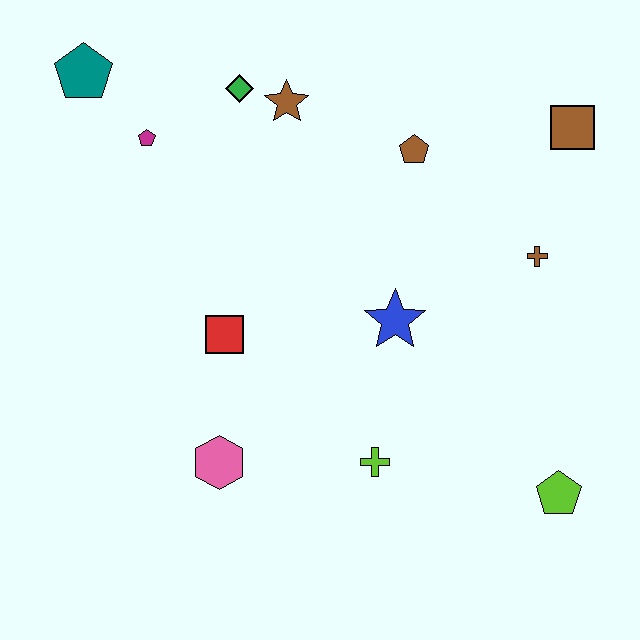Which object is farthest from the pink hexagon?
The brown square is farthest from the pink hexagon.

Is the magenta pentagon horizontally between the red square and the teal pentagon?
Yes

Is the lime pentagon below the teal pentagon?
Yes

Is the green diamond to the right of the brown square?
No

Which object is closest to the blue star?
The lime cross is closest to the blue star.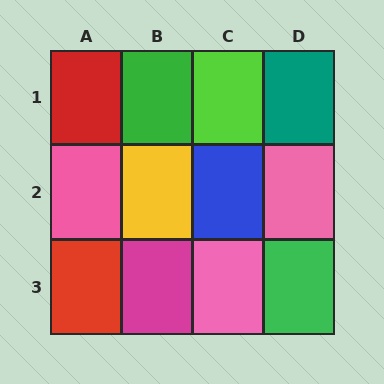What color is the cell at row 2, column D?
Pink.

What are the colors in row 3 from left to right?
Red, magenta, pink, green.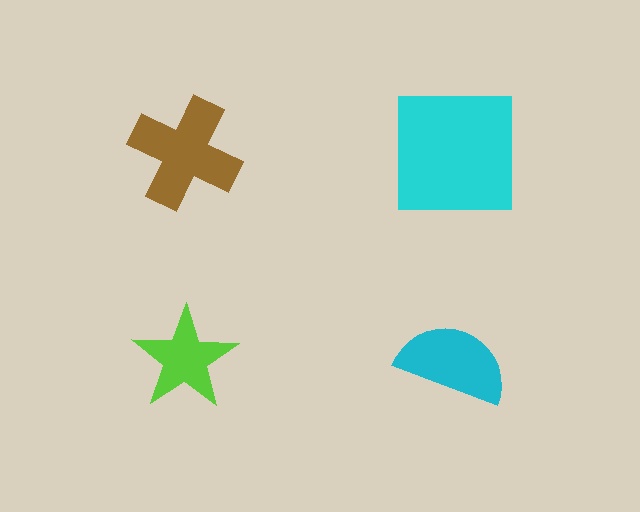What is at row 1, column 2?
A cyan square.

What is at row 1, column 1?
A brown cross.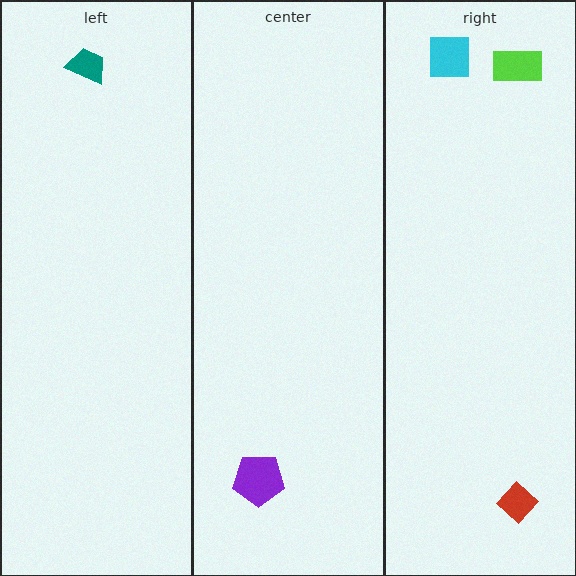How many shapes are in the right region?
3.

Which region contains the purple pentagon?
The center region.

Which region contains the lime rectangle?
The right region.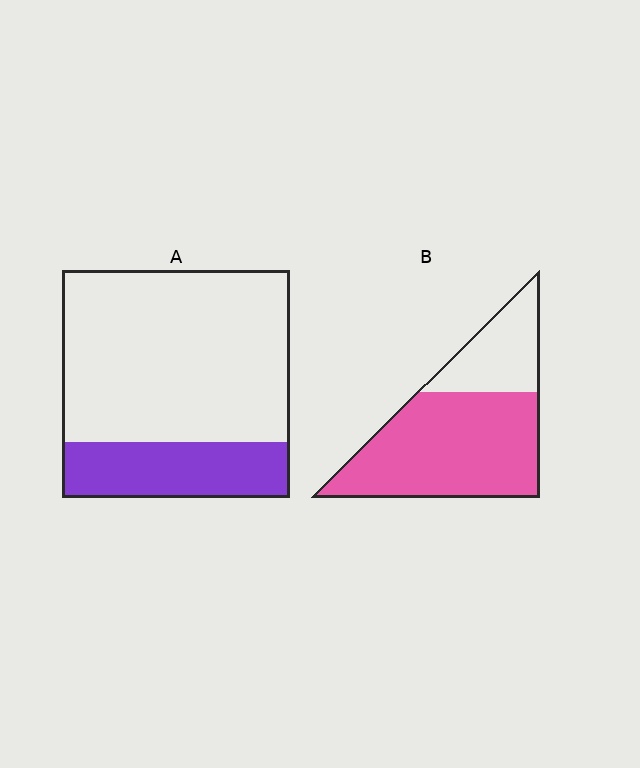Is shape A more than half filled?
No.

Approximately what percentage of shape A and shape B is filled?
A is approximately 25% and B is approximately 70%.